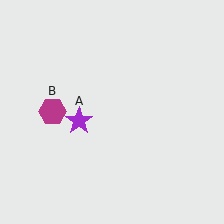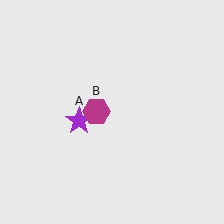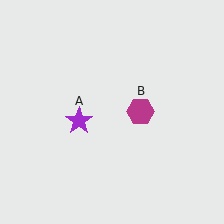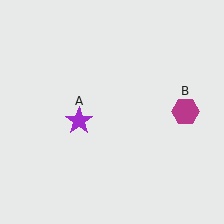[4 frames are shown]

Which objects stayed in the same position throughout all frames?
Purple star (object A) remained stationary.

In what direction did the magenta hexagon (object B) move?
The magenta hexagon (object B) moved right.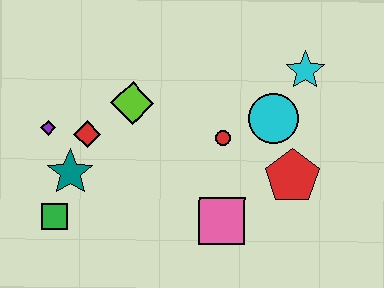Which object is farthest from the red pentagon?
The purple diamond is farthest from the red pentagon.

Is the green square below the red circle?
Yes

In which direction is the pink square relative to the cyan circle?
The pink square is below the cyan circle.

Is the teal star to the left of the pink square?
Yes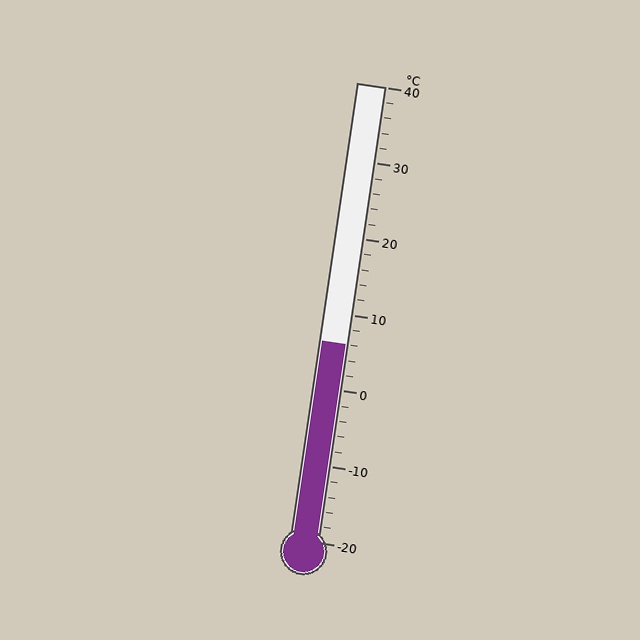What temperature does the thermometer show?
The thermometer shows approximately 6°C.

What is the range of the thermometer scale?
The thermometer scale ranges from -20°C to 40°C.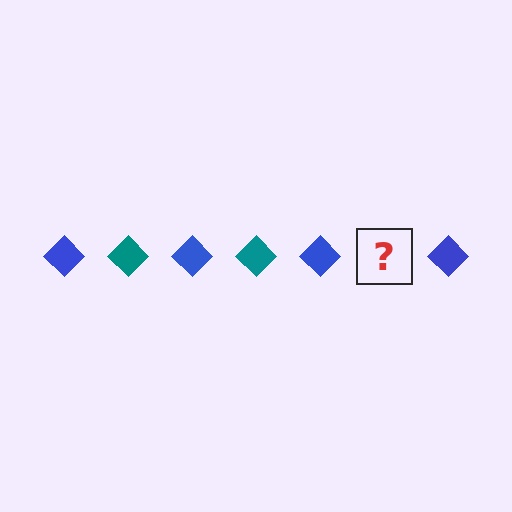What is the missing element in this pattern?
The missing element is a teal diamond.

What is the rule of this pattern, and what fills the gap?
The rule is that the pattern cycles through blue, teal diamonds. The gap should be filled with a teal diamond.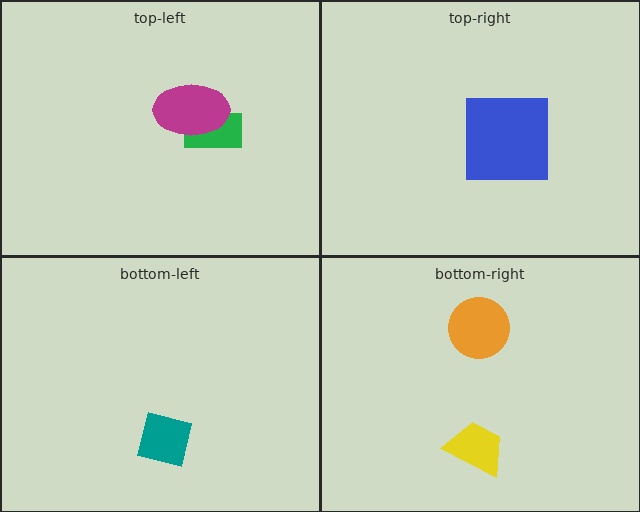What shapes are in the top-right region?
The blue square.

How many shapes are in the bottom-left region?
1.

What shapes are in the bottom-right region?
The orange circle, the yellow trapezoid.